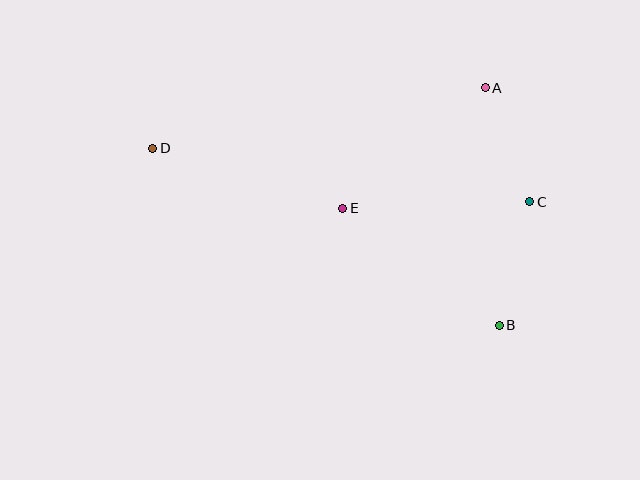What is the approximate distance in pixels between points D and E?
The distance between D and E is approximately 200 pixels.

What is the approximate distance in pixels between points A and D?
The distance between A and D is approximately 338 pixels.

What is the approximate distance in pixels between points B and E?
The distance between B and E is approximately 195 pixels.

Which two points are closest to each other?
Points A and C are closest to each other.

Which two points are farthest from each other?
Points B and D are farthest from each other.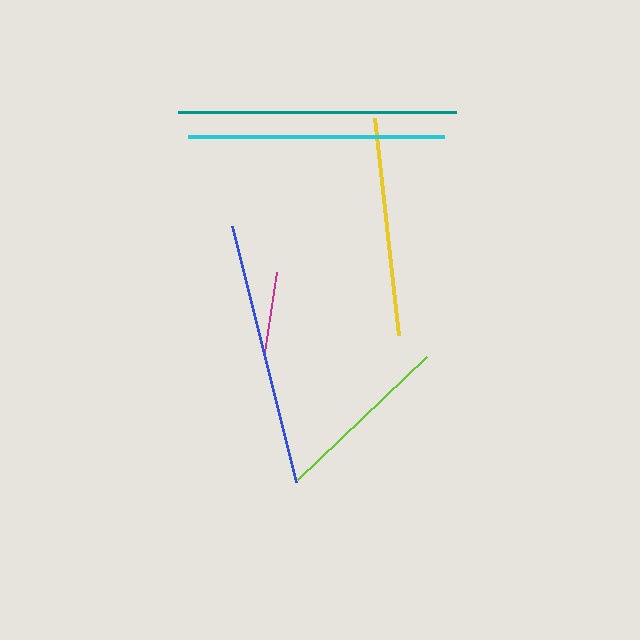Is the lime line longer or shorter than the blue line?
The blue line is longer than the lime line.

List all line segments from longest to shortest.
From longest to shortest: teal, blue, cyan, yellow, lime, magenta.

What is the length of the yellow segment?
The yellow segment is approximately 218 pixels long.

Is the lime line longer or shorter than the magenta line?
The lime line is longer than the magenta line.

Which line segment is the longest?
The teal line is the longest at approximately 277 pixels.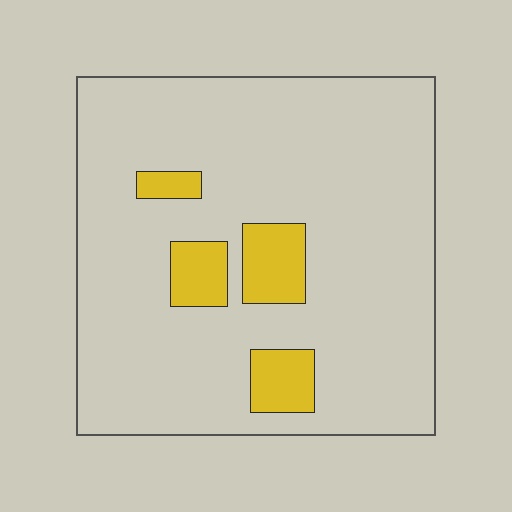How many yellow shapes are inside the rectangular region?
4.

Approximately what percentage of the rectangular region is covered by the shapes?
Approximately 10%.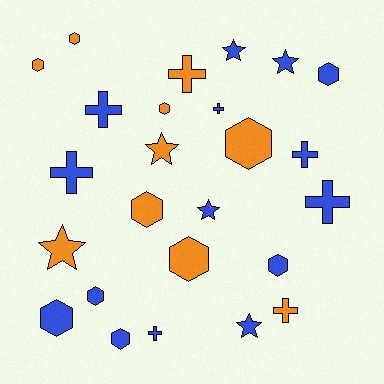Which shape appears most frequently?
Hexagon, with 11 objects.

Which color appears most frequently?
Blue, with 15 objects.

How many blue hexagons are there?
There are 5 blue hexagons.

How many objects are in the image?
There are 25 objects.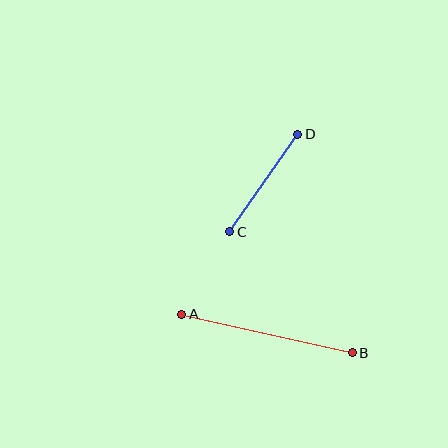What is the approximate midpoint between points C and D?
The midpoint is at approximately (264, 183) pixels.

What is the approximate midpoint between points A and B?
The midpoint is at approximately (267, 333) pixels.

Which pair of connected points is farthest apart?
Points A and B are farthest apart.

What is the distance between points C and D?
The distance is approximately 119 pixels.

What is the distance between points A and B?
The distance is approximately 175 pixels.